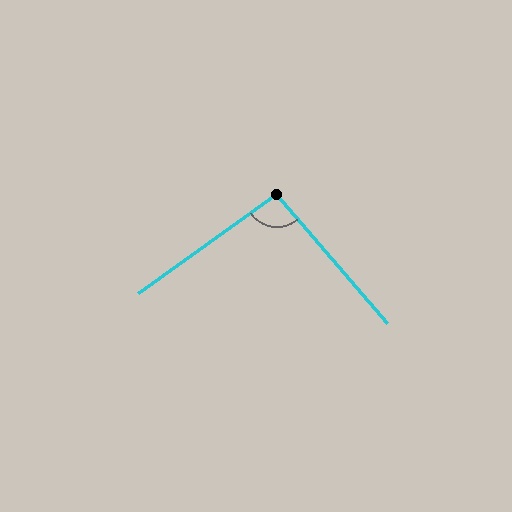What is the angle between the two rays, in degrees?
Approximately 95 degrees.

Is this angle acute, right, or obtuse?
It is obtuse.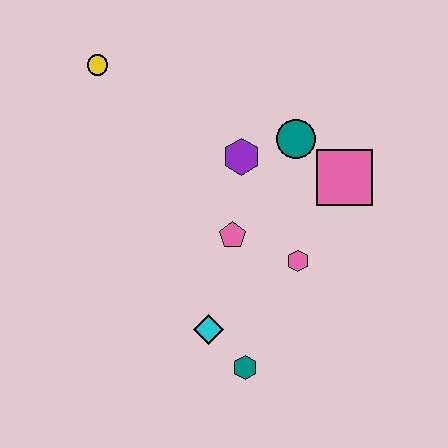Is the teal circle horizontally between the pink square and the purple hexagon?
Yes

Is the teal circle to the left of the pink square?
Yes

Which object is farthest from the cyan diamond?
The yellow circle is farthest from the cyan diamond.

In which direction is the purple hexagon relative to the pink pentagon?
The purple hexagon is above the pink pentagon.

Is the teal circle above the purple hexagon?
Yes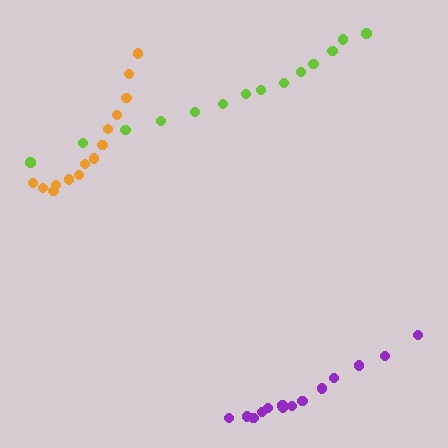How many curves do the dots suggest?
There are 3 distinct paths.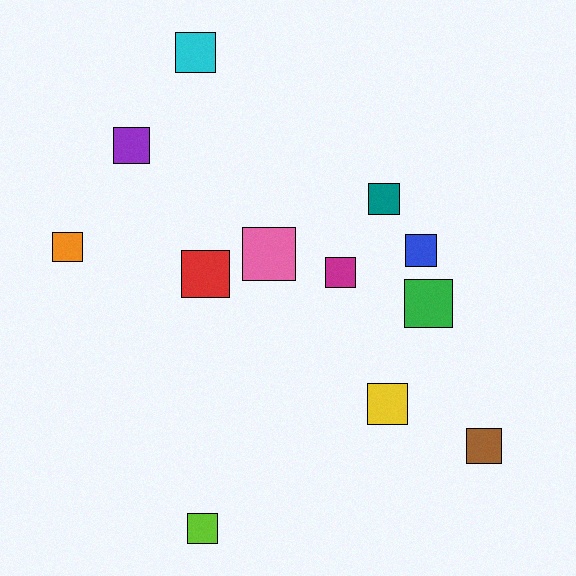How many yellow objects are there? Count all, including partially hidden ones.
There is 1 yellow object.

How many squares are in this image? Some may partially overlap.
There are 12 squares.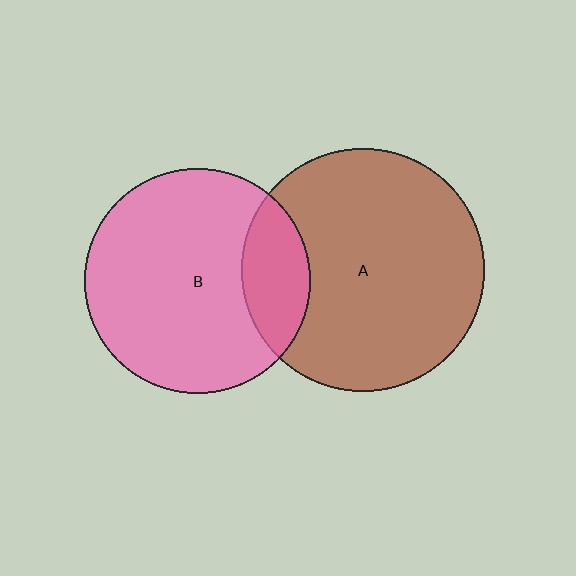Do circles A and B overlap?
Yes.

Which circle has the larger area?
Circle A (brown).